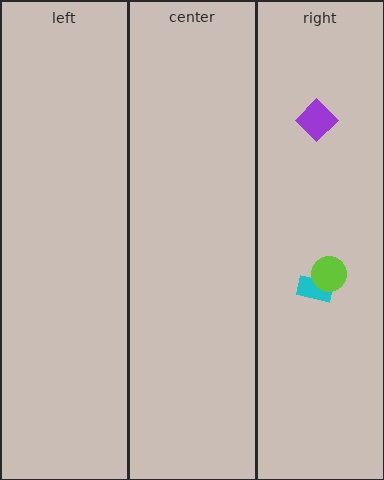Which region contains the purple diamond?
The right region.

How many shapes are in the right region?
3.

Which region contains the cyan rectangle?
The right region.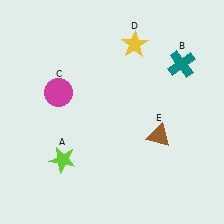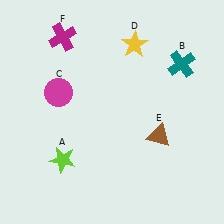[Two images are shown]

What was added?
A magenta cross (F) was added in Image 2.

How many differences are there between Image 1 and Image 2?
There is 1 difference between the two images.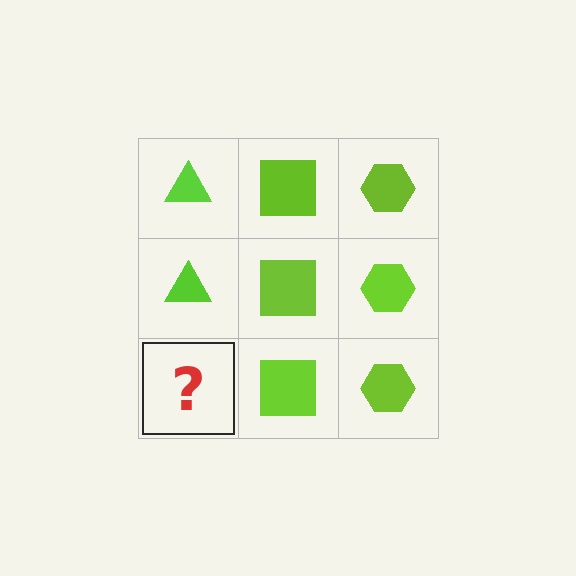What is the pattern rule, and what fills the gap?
The rule is that each column has a consistent shape. The gap should be filled with a lime triangle.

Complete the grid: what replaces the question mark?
The question mark should be replaced with a lime triangle.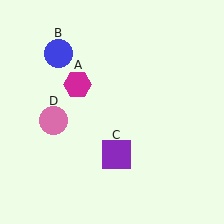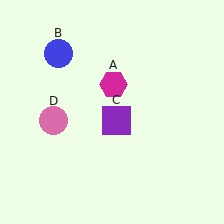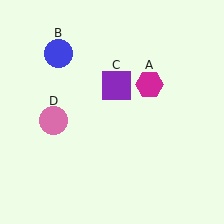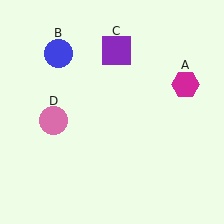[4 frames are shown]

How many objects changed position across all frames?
2 objects changed position: magenta hexagon (object A), purple square (object C).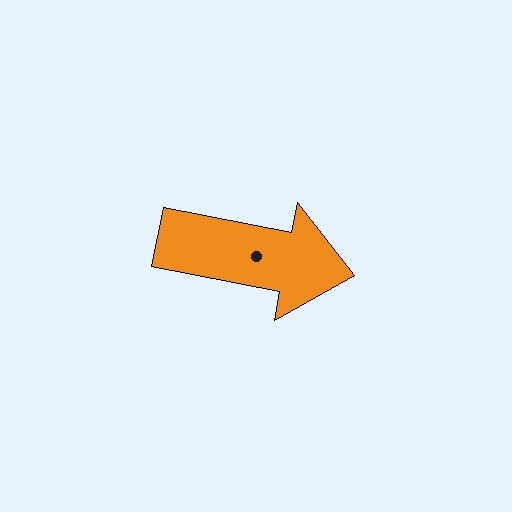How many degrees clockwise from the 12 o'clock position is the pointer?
Approximately 101 degrees.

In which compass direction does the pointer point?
East.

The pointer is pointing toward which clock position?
Roughly 3 o'clock.